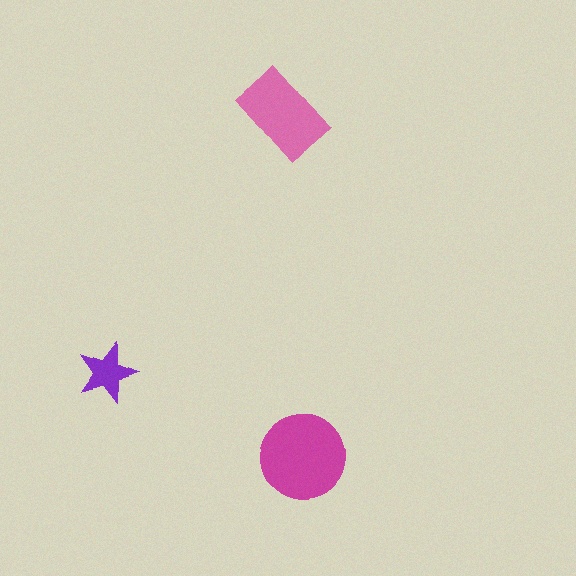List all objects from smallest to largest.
The purple star, the pink rectangle, the magenta circle.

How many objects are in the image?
There are 3 objects in the image.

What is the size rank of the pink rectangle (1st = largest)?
2nd.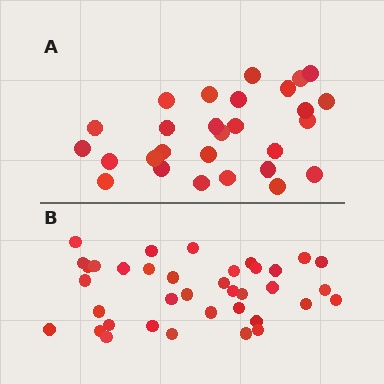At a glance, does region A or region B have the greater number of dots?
Region B (the bottom region) has more dots.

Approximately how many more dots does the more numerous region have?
Region B has roughly 8 or so more dots than region A.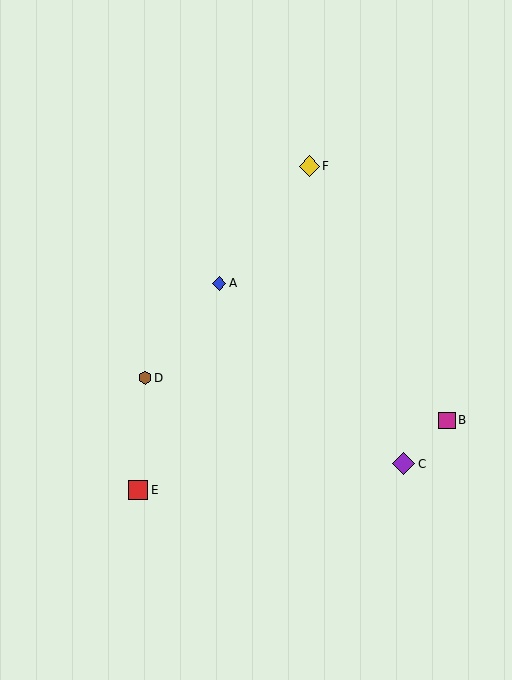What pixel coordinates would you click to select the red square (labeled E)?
Click at (138, 490) to select the red square E.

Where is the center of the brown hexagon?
The center of the brown hexagon is at (145, 378).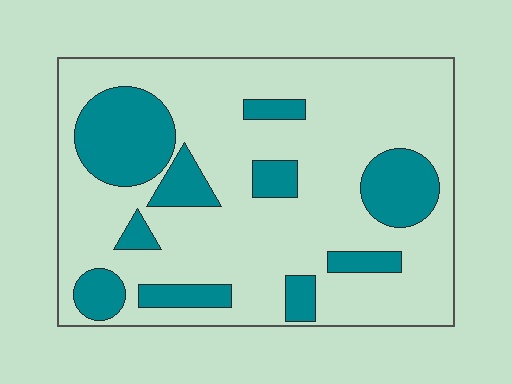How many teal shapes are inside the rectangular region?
10.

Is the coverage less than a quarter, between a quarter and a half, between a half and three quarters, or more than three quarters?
Between a quarter and a half.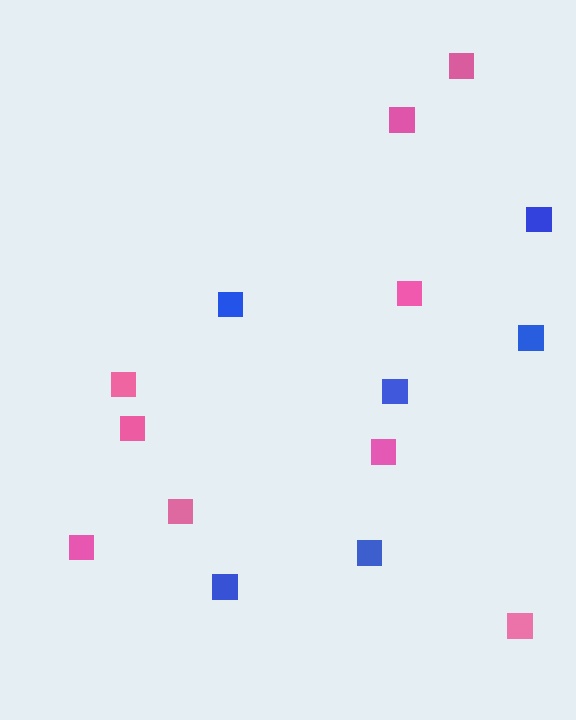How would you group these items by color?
There are 2 groups: one group of blue squares (6) and one group of pink squares (9).